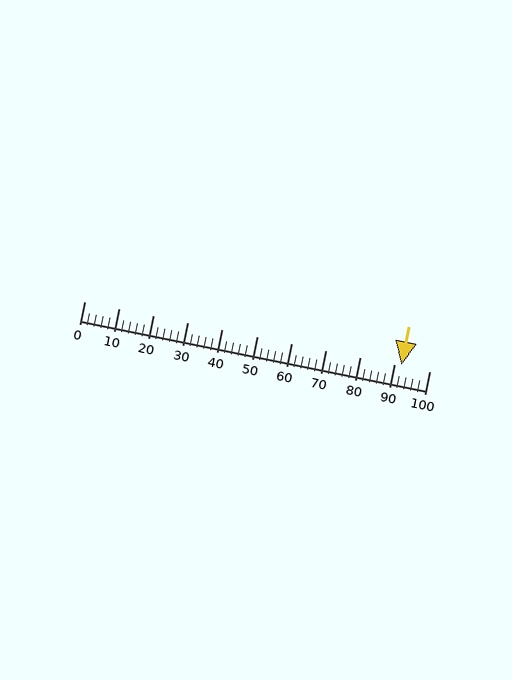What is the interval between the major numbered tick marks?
The major tick marks are spaced 10 units apart.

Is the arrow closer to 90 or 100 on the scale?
The arrow is closer to 90.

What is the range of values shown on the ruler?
The ruler shows values from 0 to 100.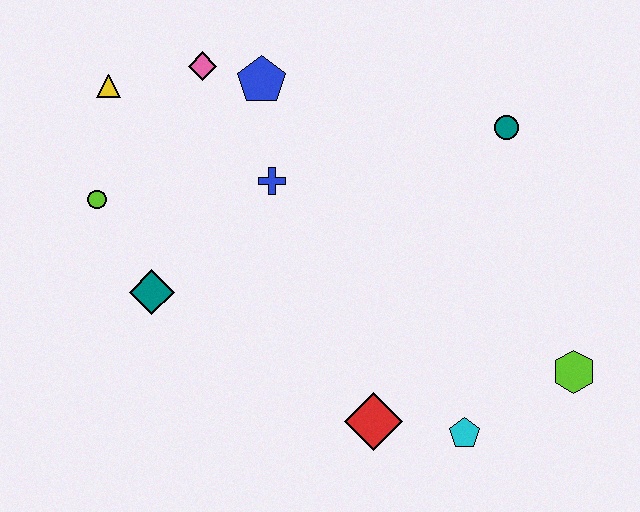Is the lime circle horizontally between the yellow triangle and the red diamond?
No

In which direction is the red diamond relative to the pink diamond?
The red diamond is below the pink diamond.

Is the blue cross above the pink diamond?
No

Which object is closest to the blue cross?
The blue pentagon is closest to the blue cross.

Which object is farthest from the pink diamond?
The lime hexagon is farthest from the pink diamond.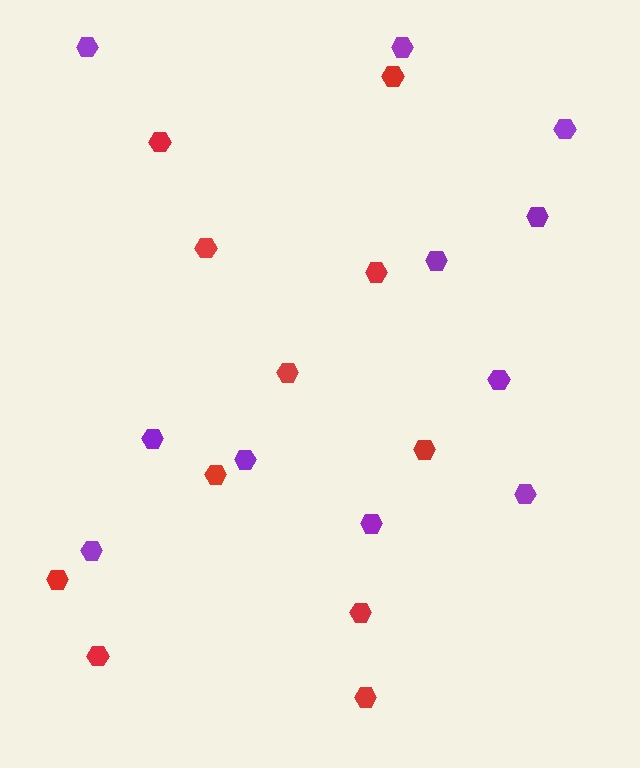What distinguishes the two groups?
There are 2 groups: one group of red hexagons (11) and one group of purple hexagons (11).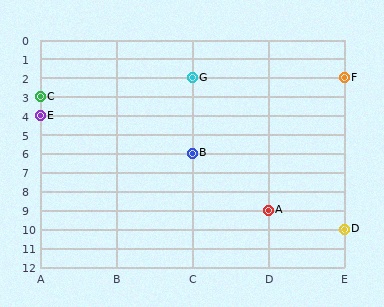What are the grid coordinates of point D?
Point D is at grid coordinates (E, 10).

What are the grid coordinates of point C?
Point C is at grid coordinates (A, 3).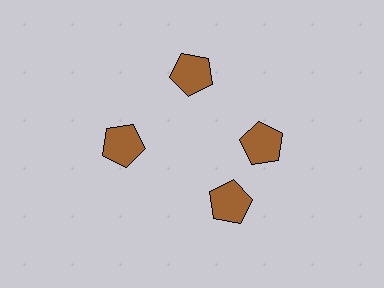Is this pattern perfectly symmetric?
No. The 4 brown pentagons are arranged in a ring, but one element near the 6 o'clock position is rotated out of alignment along the ring, breaking the 4-fold rotational symmetry.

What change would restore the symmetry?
The symmetry would be restored by rotating it back into even spacing with its neighbors so that all 4 pentagons sit at equal angles and equal distance from the center.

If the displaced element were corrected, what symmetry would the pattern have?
It would have 4-fold rotational symmetry — the pattern would map onto itself every 90 degrees.